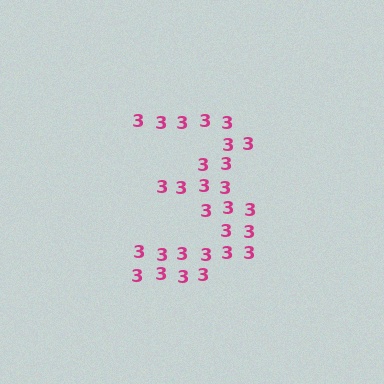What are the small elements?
The small elements are digit 3's.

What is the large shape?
The large shape is the digit 3.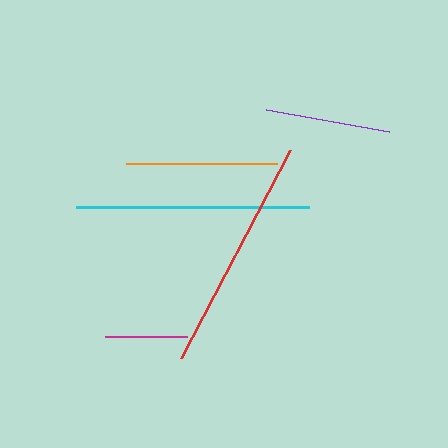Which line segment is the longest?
The red line is the longest at approximately 235 pixels.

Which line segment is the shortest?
The magenta line is the shortest at approximately 83 pixels.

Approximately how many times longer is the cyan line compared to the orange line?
The cyan line is approximately 1.5 times the length of the orange line.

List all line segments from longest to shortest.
From longest to shortest: red, cyan, orange, purple, magenta.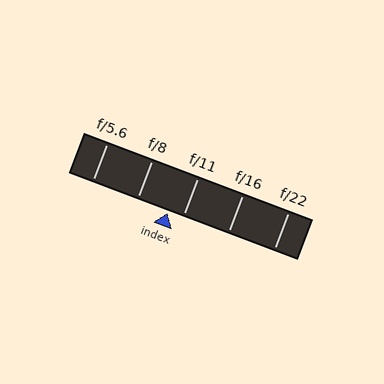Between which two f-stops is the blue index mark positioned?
The index mark is between f/8 and f/11.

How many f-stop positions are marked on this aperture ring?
There are 5 f-stop positions marked.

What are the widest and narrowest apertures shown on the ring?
The widest aperture shown is f/5.6 and the narrowest is f/22.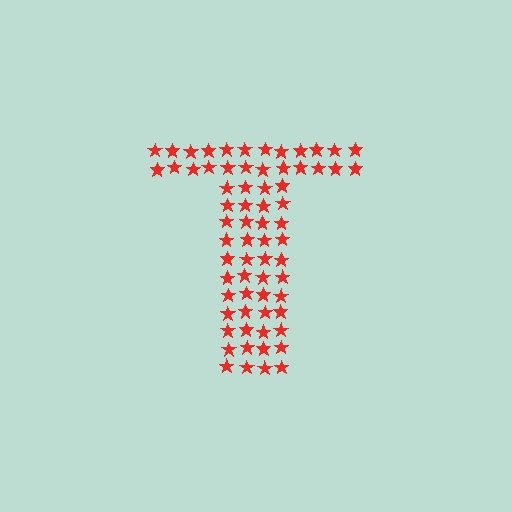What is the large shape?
The large shape is the letter T.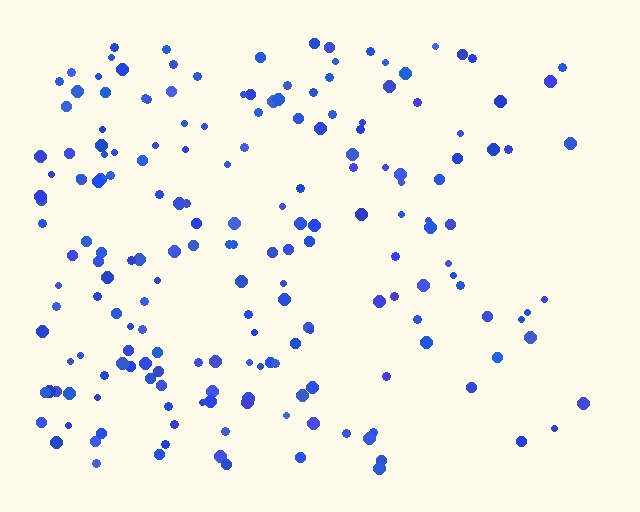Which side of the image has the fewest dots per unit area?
The right.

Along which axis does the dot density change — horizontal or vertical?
Horizontal.